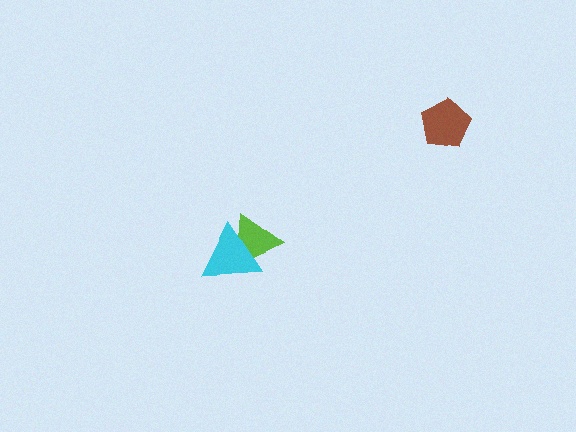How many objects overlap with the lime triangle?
1 object overlaps with the lime triangle.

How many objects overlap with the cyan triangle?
1 object overlaps with the cyan triangle.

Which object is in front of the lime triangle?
The cyan triangle is in front of the lime triangle.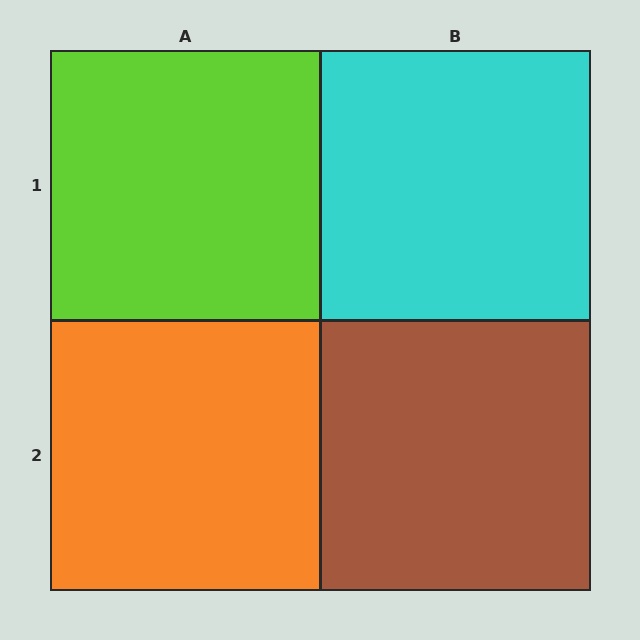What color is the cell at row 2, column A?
Orange.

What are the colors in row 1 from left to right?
Lime, cyan.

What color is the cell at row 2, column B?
Brown.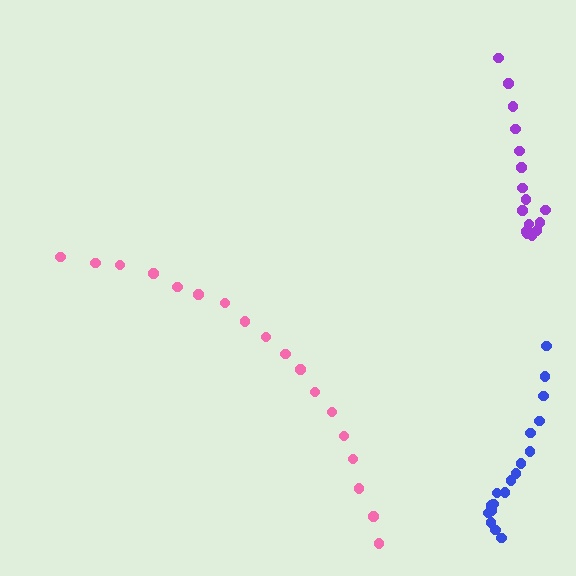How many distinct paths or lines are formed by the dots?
There are 3 distinct paths.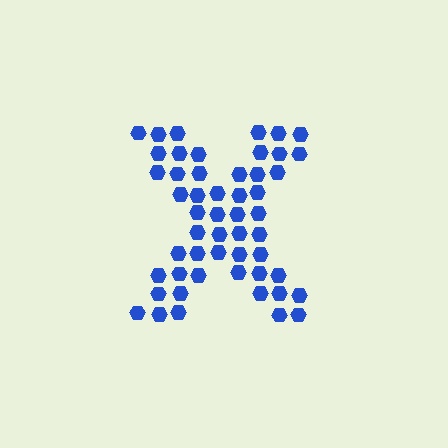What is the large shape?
The large shape is the letter X.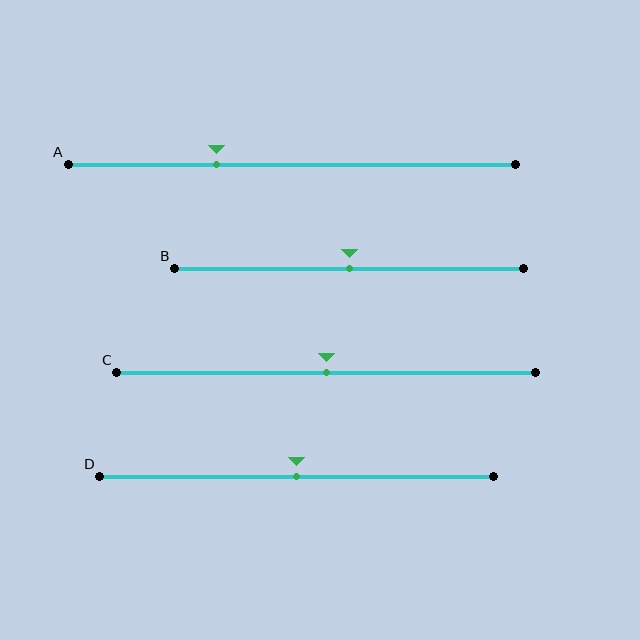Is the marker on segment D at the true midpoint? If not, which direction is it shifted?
Yes, the marker on segment D is at the true midpoint.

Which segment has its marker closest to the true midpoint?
Segment B has its marker closest to the true midpoint.